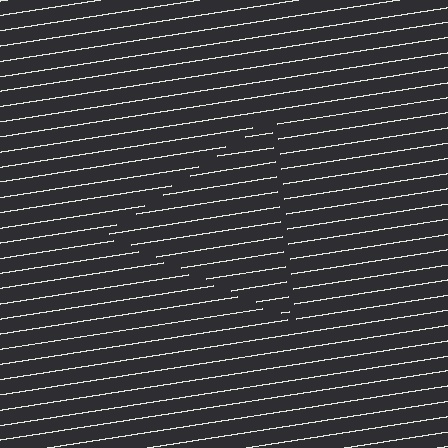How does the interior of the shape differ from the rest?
The interior of the shape contains the same grating, shifted by half a period — the contour is defined by the phase discontinuity where line-ends from the inner and outer gratings abut.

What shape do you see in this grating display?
An illusory triangle. The interior of the shape contains the same grating, shifted by half a period — the contour is defined by the phase discontinuity where line-ends from the inner and outer gratings abut.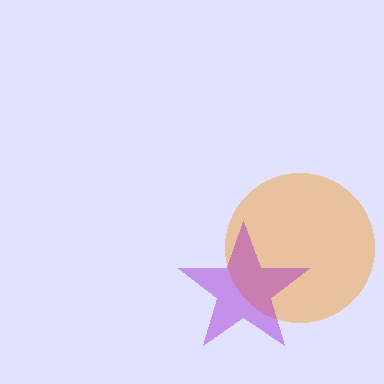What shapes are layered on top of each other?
The layered shapes are: an orange circle, a purple star.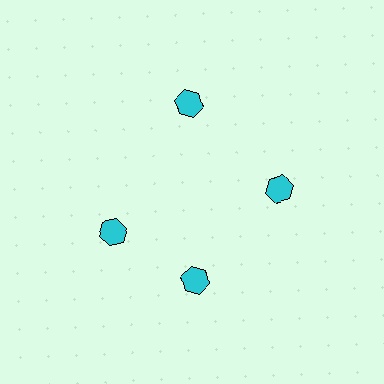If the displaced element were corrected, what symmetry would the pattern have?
It would have 4-fold rotational symmetry — the pattern would map onto itself every 90 degrees.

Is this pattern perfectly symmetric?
No. The 4 cyan hexagons are arranged in a ring, but one element near the 9 o'clock position is rotated out of alignment along the ring, breaking the 4-fold rotational symmetry.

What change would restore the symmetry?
The symmetry would be restored by rotating it back into even spacing with its neighbors so that all 4 hexagons sit at equal angles and equal distance from the center.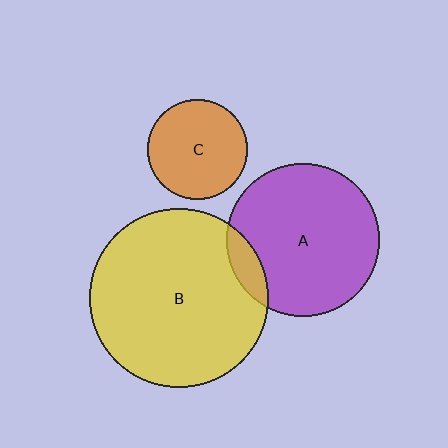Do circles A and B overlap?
Yes.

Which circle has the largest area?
Circle B (yellow).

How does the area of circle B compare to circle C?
Approximately 3.2 times.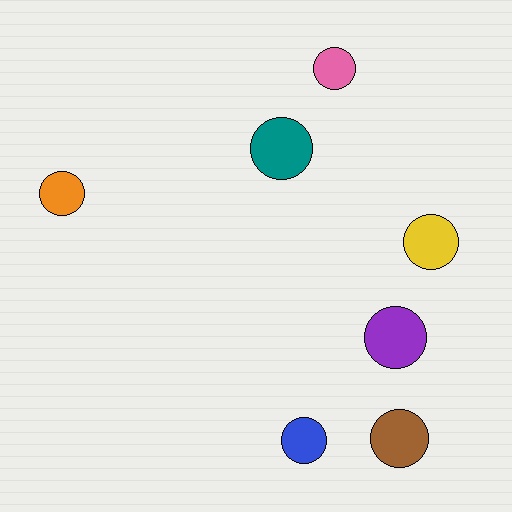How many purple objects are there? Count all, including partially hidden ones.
There is 1 purple object.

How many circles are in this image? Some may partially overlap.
There are 7 circles.